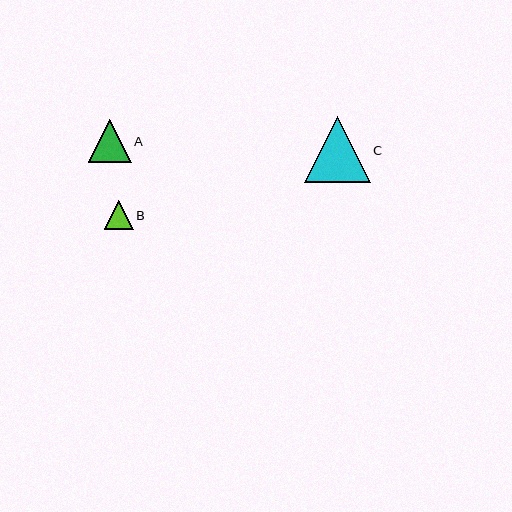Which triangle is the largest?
Triangle C is the largest with a size of approximately 66 pixels.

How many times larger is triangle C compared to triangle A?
Triangle C is approximately 1.5 times the size of triangle A.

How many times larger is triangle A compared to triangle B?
Triangle A is approximately 1.5 times the size of triangle B.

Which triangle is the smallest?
Triangle B is the smallest with a size of approximately 29 pixels.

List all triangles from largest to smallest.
From largest to smallest: C, A, B.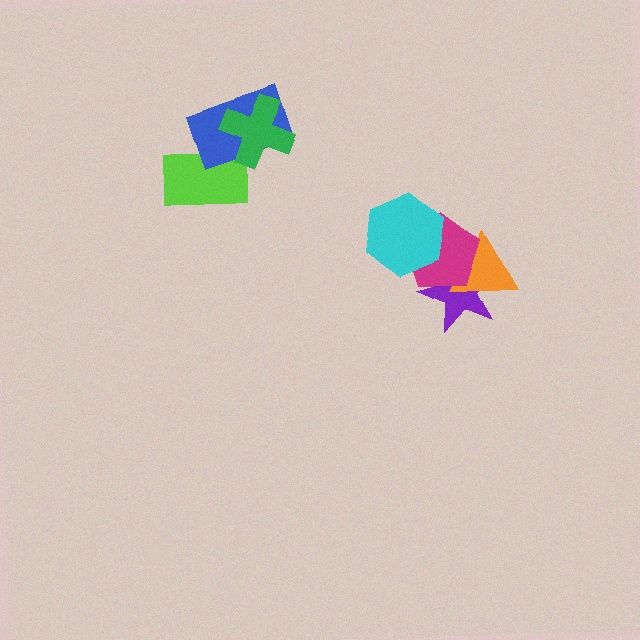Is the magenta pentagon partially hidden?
Yes, it is partially covered by another shape.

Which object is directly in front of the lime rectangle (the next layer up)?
The blue rectangle is directly in front of the lime rectangle.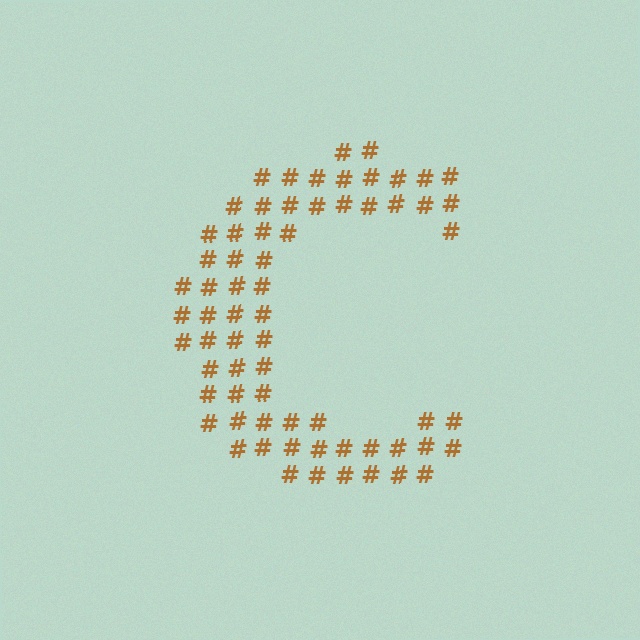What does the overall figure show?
The overall figure shows the letter C.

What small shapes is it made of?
It is made of small hash symbols.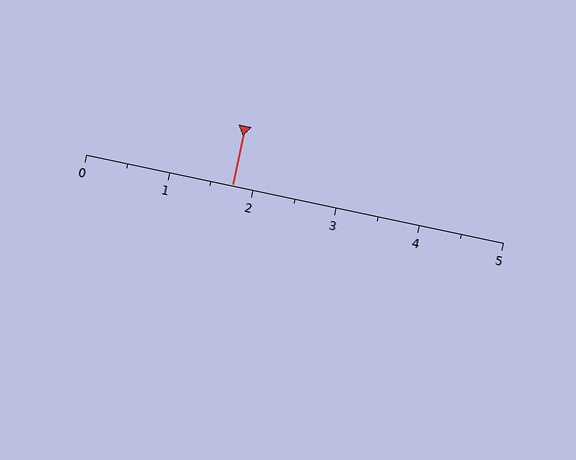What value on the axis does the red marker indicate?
The marker indicates approximately 1.8.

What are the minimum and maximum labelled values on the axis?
The axis runs from 0 to 5.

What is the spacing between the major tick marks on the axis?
The major ticks are spaced 1 apart.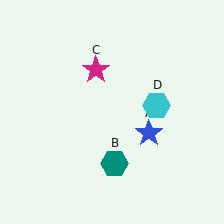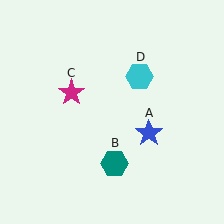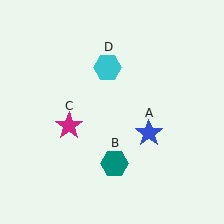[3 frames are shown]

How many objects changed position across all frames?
2 objects changed position: magenta star (object C), cyan hexagon (object D).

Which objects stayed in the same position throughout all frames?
Blue star (object A) and teal hexagon (object B) remained stationary.